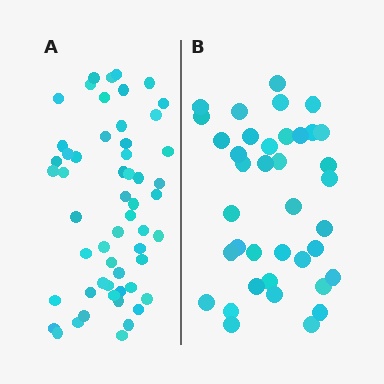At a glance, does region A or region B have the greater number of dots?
Region A (the left region) has more dots.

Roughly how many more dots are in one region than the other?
Region A has approximately 15 more dots than region B.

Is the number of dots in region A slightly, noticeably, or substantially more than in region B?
Region A has noticeably more, but not dramatically so. The ratio is roughly 1.4 to 1.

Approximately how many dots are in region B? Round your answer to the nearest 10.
About 40 dots. (The exact count is 38, which rounds to 40.)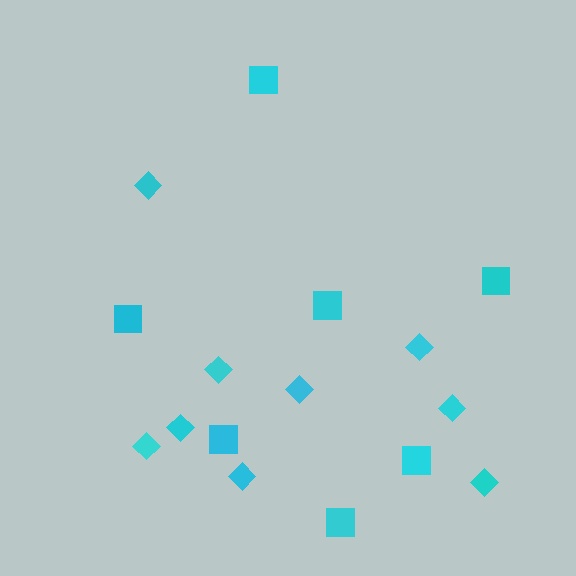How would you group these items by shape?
There are 2 groups: one group of squares (7) and one group of diamonds (9).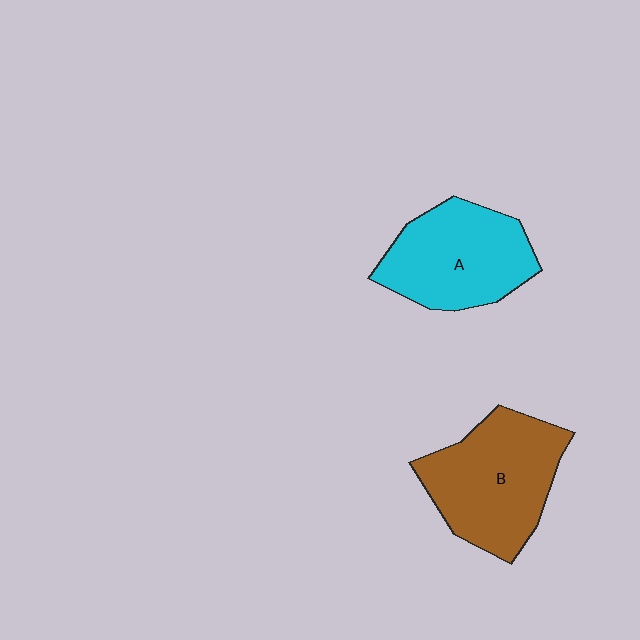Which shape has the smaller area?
Shape A (cyan).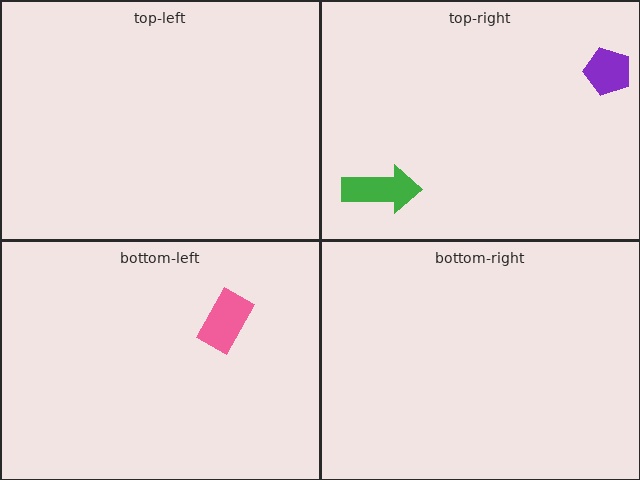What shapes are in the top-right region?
The green arrow, the purple pentagon.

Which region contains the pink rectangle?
The bottom-left region.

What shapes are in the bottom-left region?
The pink rectangle.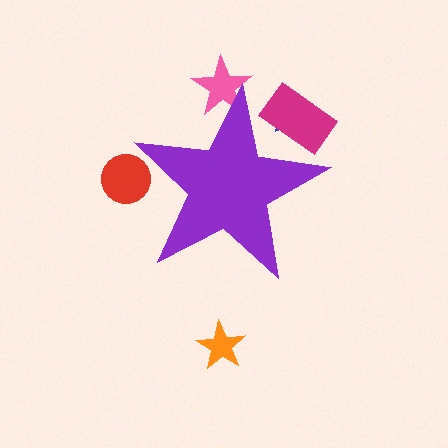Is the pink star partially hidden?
Yes, the pink star is partially hidden behind the purple star.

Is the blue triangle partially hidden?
Yes, the blue triangle is partially hidden behind the purple star.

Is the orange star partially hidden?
No, the orange star is fully visible.